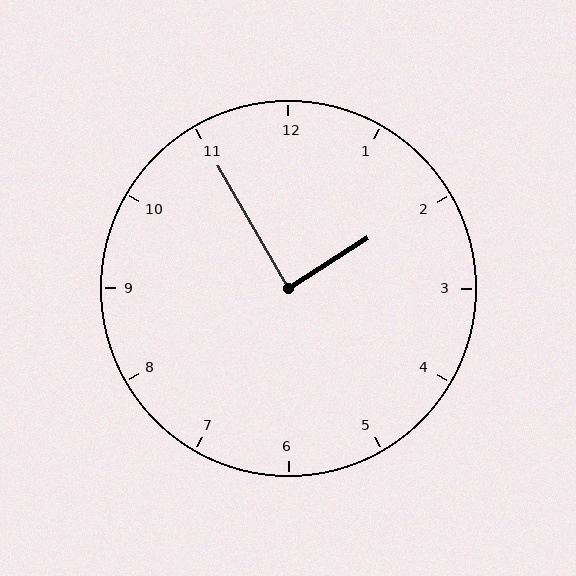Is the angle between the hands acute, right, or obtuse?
It is right.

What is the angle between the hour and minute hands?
Approximately 88 degrees.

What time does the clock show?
1:55.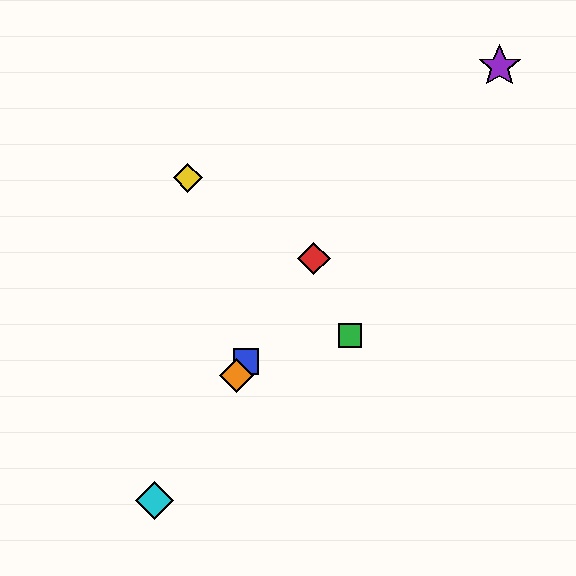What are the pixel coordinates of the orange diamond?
The orange diamond is at (237, 376).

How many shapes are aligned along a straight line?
4 shapes (the red diamond, the blue square, the orange diamond, the cyan diamond) are aligned along a straight line.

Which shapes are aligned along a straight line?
The red diamond, the blue square, the orange diamond, the cyan diamond are aligned along a straight line.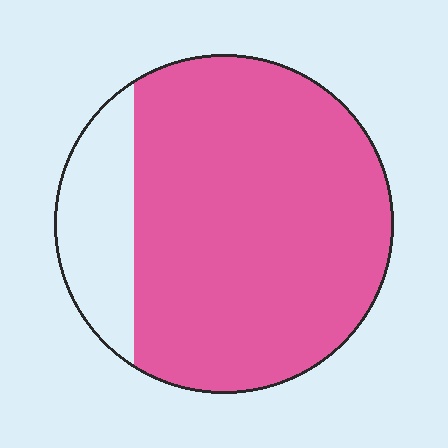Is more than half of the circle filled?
Yes.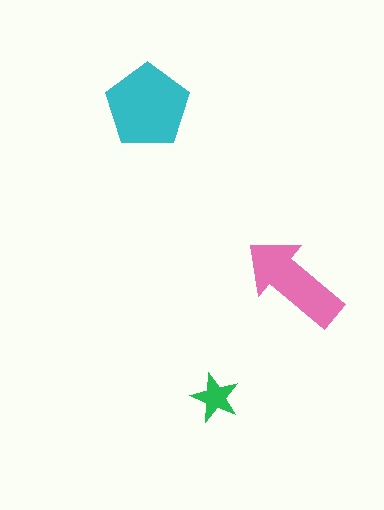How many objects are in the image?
There are 3 objects in the image.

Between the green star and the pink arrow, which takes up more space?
The pink arrow.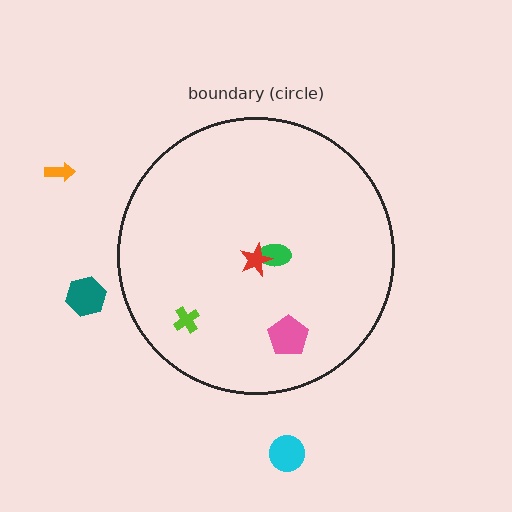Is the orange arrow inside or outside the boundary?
Outside.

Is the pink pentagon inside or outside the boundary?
Inside.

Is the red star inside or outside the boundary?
Inside.